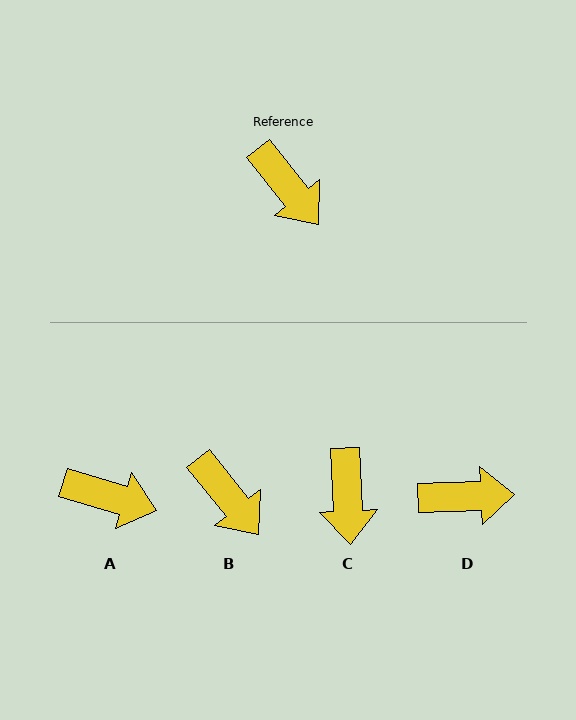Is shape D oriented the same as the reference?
No, it is off by about 54 degrees.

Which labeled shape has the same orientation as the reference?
B.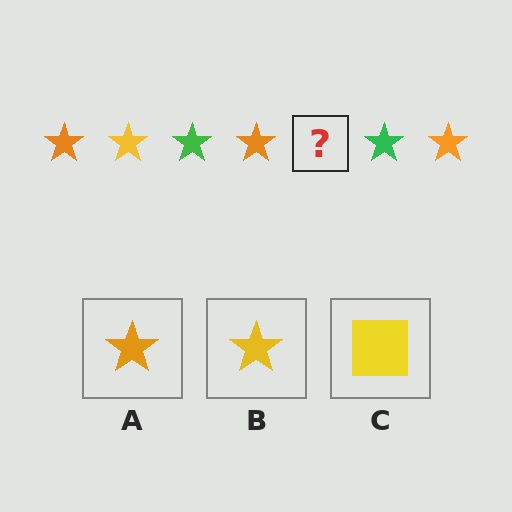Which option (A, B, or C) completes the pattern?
B.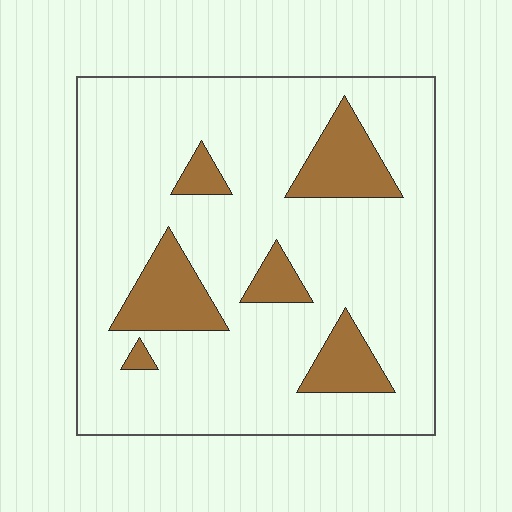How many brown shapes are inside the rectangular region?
6.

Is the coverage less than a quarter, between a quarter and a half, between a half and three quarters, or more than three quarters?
Less than a quarter.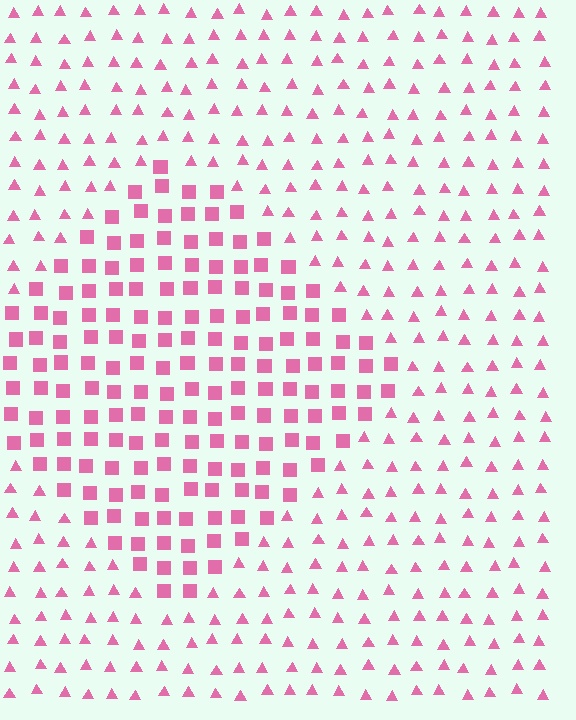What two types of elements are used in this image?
The image uses squares inside the diamond region and triangles outside it.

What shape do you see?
I see a diamond.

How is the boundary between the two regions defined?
The boundary is defined by a change in element shape: squares inside vs. triangles outside. All elements share the same color and spacing.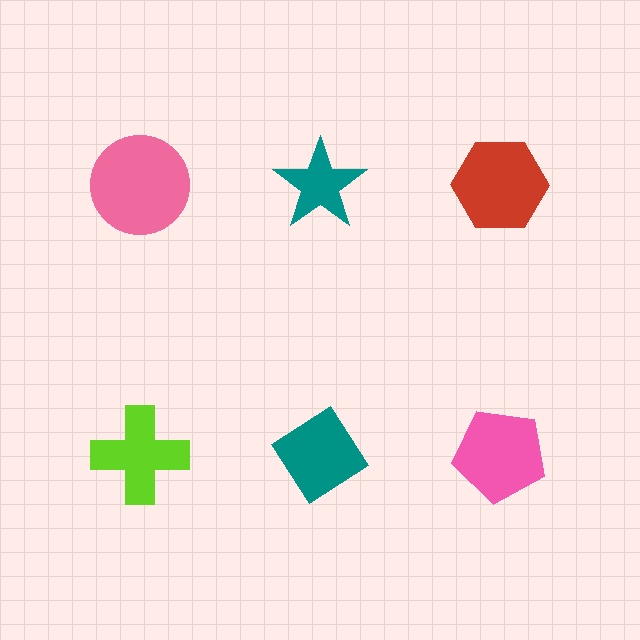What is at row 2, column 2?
A teal diamond.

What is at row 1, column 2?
A teal star.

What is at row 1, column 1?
A pink circle.